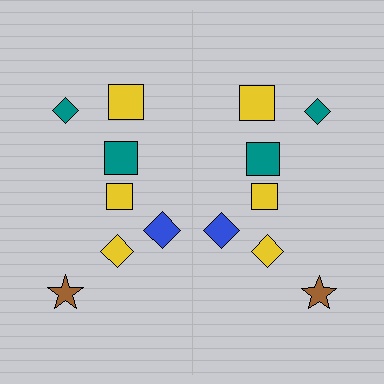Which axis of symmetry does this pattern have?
The pattern has a vertical axis of symmetry running through the center of the image.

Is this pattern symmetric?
Yes, this pattern has bilateral (reflection) symmetry.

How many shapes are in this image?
There are 14 shapes in this image.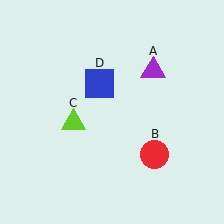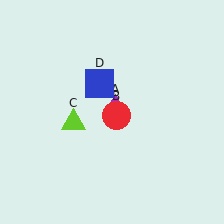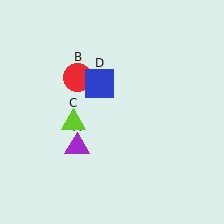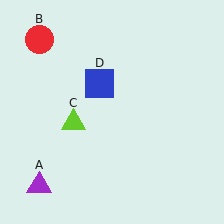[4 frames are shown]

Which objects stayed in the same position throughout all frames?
Lime triangle (object C) and blue square (object D) remained stationary.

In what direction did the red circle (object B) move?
The red circle (object B) moved up and to the left.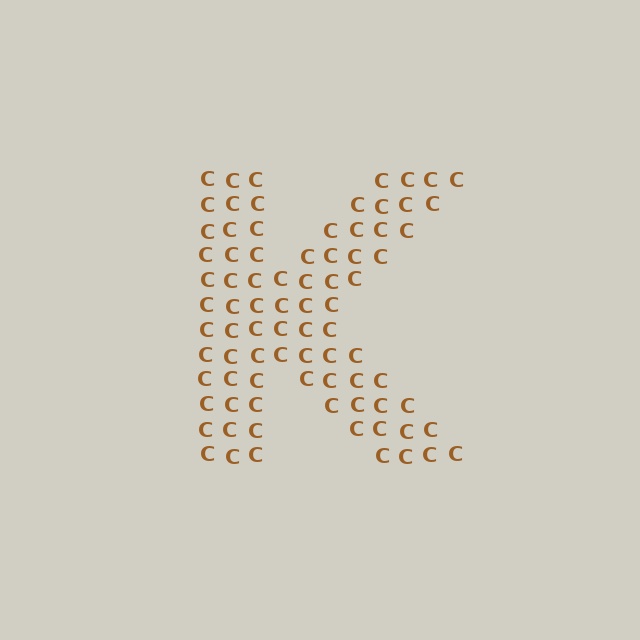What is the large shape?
The large shape is the letter K.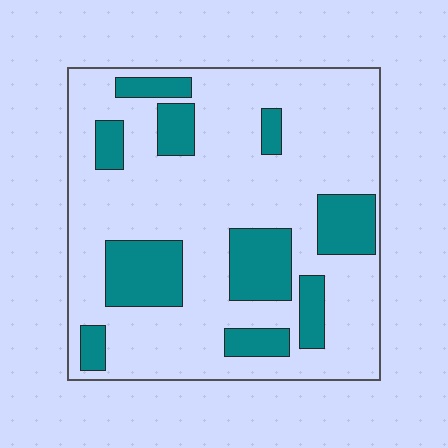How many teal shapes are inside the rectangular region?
10.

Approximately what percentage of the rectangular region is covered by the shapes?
Approximately 25%.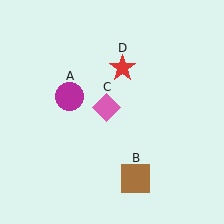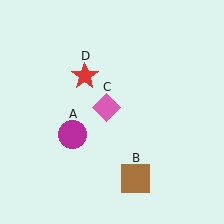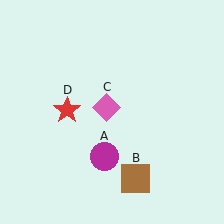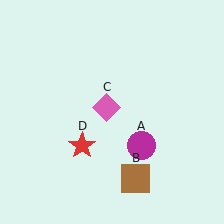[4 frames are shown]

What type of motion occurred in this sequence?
The magenta circle (object A), red star (object D) rotated counterclockwise around the center of the scene.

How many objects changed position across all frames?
2 objects changed position: magenta circle (object A), red star (object D).